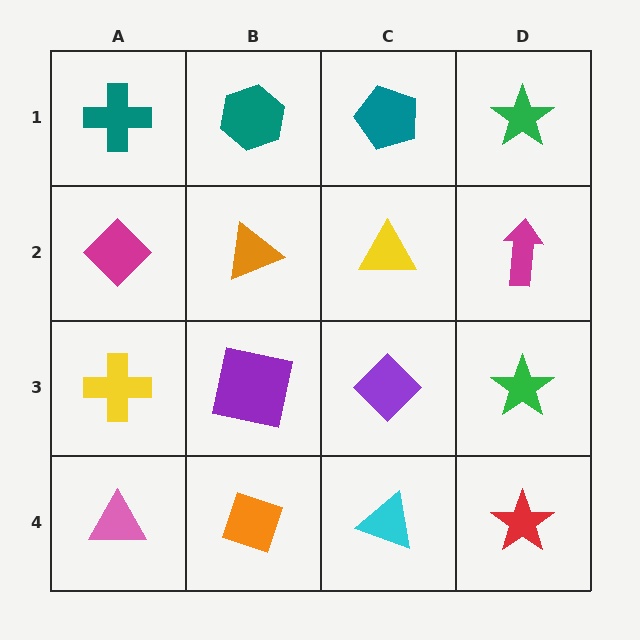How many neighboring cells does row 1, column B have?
3.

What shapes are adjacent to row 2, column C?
A teal pentagon (row 1, column C), a purple diamond (row 3, column C), an orange triangle (row 2, column B), a magenta arrow (row 2, column D).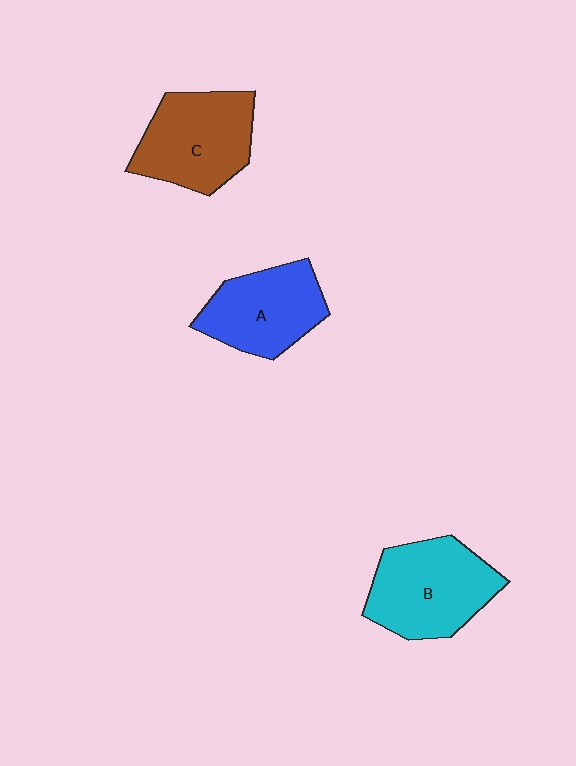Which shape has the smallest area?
Shape A (blue).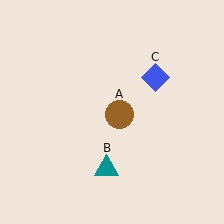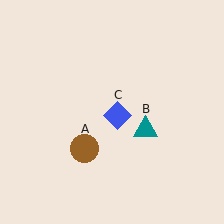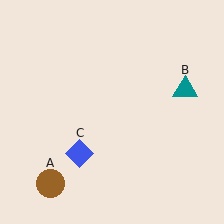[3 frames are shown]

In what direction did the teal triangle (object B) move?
The teal triangle (object B) moved up and to the right.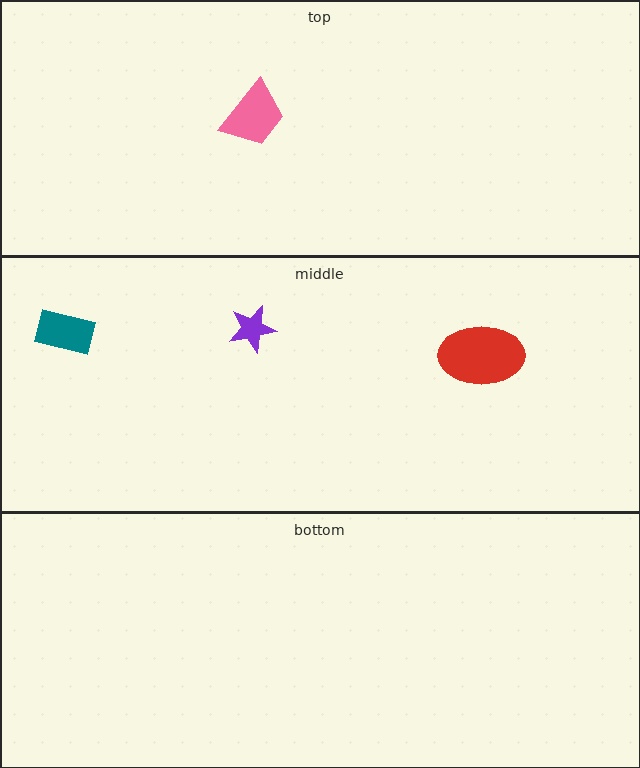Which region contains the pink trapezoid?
The top region.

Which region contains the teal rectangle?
The middle region.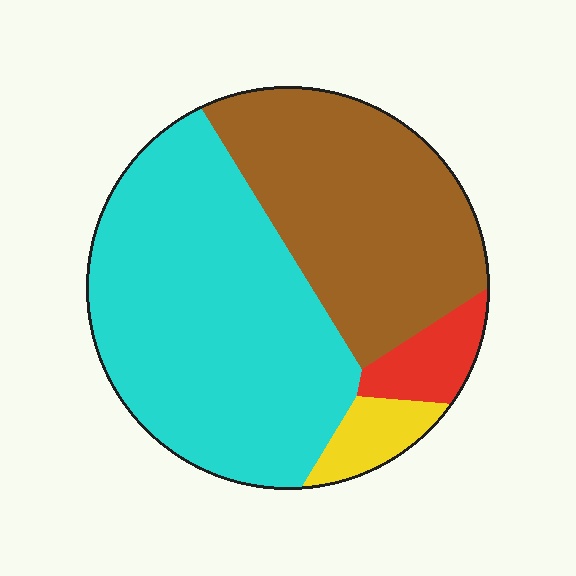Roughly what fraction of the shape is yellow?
Yellow covers roughly 5% of the shape.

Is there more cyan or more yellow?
Cyan.